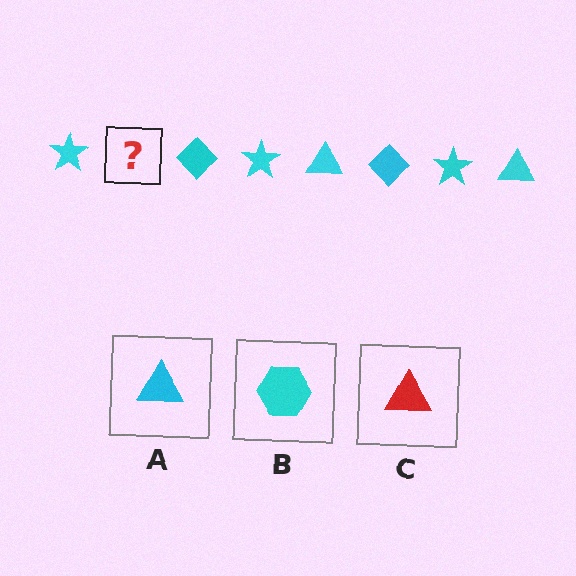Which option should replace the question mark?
Option A.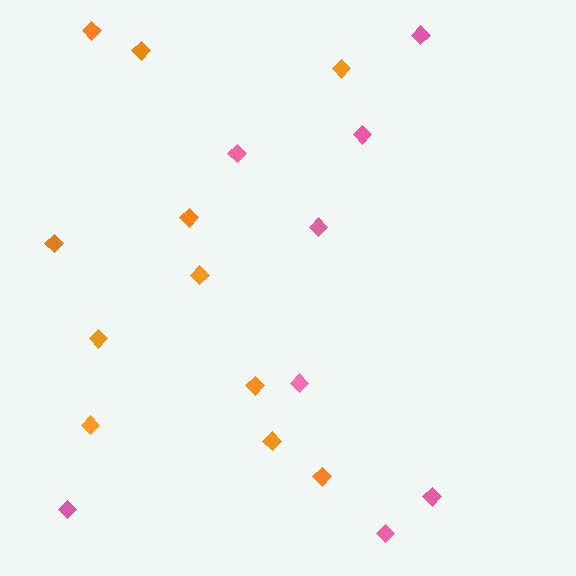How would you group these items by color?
There are 2 groups: one group of pink diamonds (8) and one group of orange diamonds (11).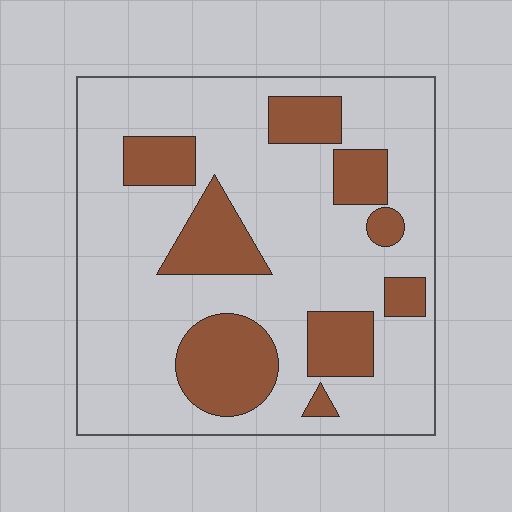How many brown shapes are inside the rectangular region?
9.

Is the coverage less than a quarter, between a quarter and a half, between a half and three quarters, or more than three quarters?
Between a quarter and a half.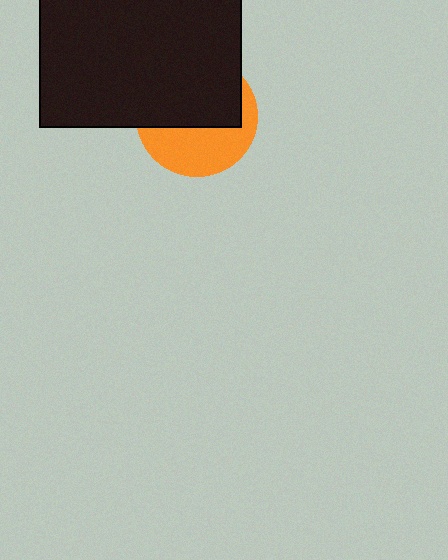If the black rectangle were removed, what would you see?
You would see the complete orange circle.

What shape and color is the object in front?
The object in front is a black rectangle.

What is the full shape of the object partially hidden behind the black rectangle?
The partially hidden object is an orange circle.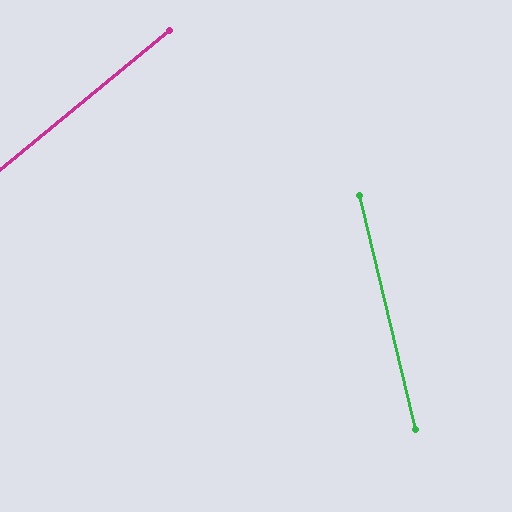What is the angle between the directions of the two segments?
Approximately 64 degrees.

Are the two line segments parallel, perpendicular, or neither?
Neither parallel nor perpendicular — they differ by about 64°.